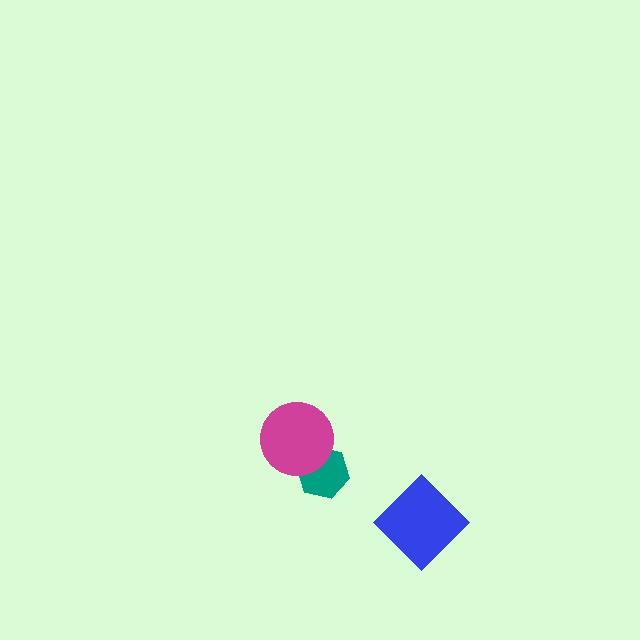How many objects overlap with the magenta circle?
1 object overlaps with the magenta circle.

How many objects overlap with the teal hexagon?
1 object overlaps with the teal hexagon.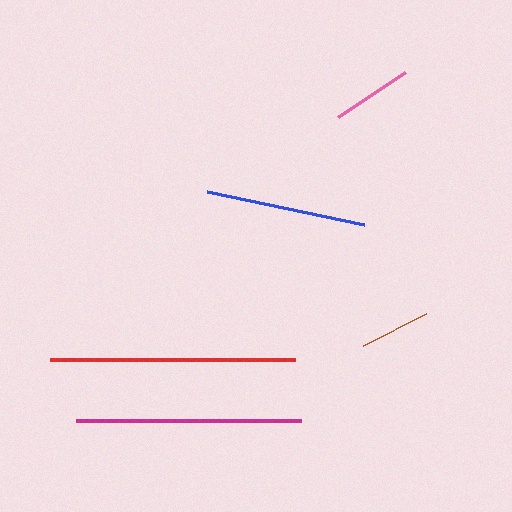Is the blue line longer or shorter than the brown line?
The blue line is longer than the brown line.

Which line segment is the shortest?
The brown line is the shortest at approximately 71 pixels.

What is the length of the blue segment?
The blue segment is approximately 161 pixels long.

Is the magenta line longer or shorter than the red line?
The red line is longer than the magenta line.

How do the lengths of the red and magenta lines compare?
The red and magenta lines are approximately the same length.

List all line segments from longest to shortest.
From longest to shortest: red, magenta, blue, pink, brown.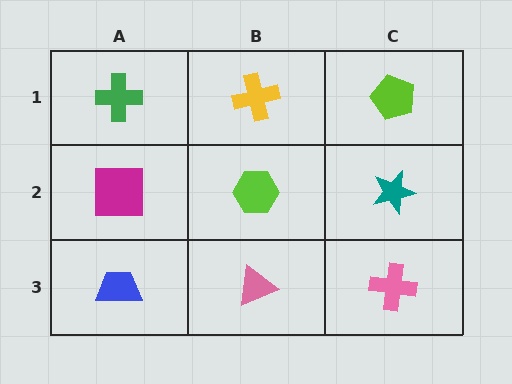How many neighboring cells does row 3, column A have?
2.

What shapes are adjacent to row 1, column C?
A teal star (row 2, column C), a yellow cross (row 1, column B).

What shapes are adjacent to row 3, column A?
A magenta square (row 2, column A), a pink triangle (row 3, column B).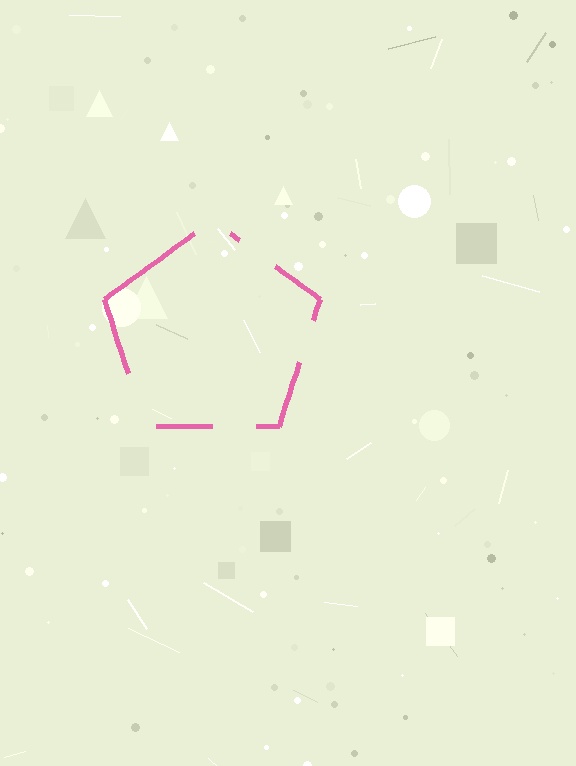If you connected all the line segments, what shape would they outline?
They would outline a pentagon.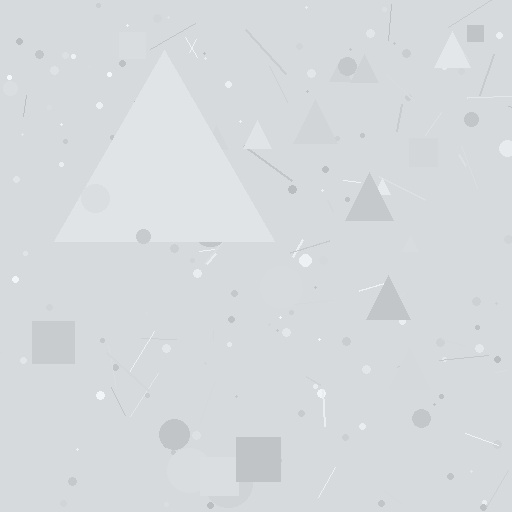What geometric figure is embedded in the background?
A triangle is embedded in the background.